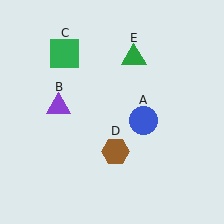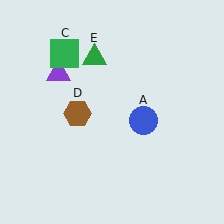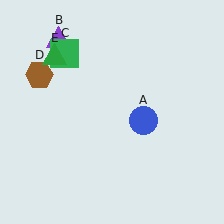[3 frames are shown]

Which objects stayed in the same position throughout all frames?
Blue circle (object A) and green square (object C) remained stationary.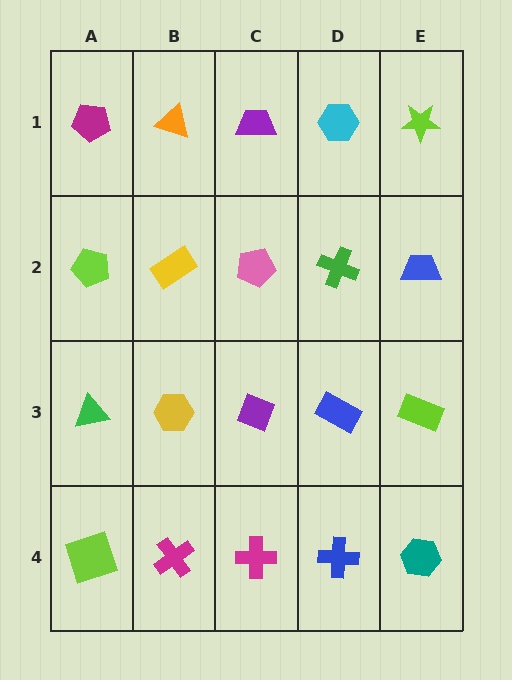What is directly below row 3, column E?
A teal hexagon.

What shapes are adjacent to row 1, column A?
A lime pentagon (row 2, column A), an orange triangle (row 1, column B).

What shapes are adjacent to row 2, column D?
A cyan hexagon (row 1, column D), a blue rectangle (row 3, column D), a pink pentagon (row 2, column C), a blue trapezoid (row 2, column E).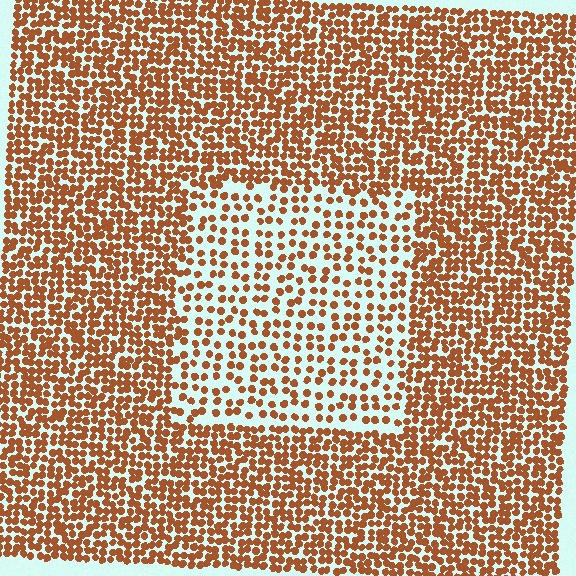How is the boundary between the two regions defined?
The boundary is defined by a change in element density (approximately 2.0x ratio). All elements are the same color, size, and shape.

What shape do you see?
I see a rectangle.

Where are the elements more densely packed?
The elements are more densely packed outside the rectangle boundary.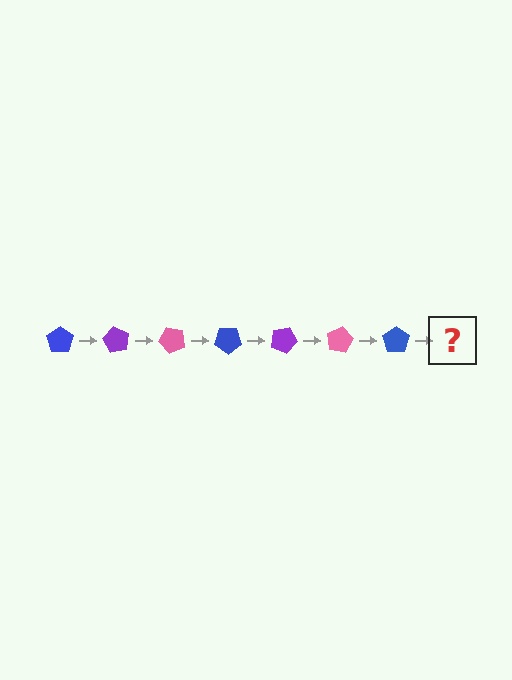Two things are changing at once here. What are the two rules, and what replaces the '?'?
The two rules are that it rotates 60 degrees each step and the color cycles through blue, purple, and pink. The '?' should be a purple pentagon, rotated 420 degrees from the start.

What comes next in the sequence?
The next element should be a purple pentagon, rotated 420 degrees from the start.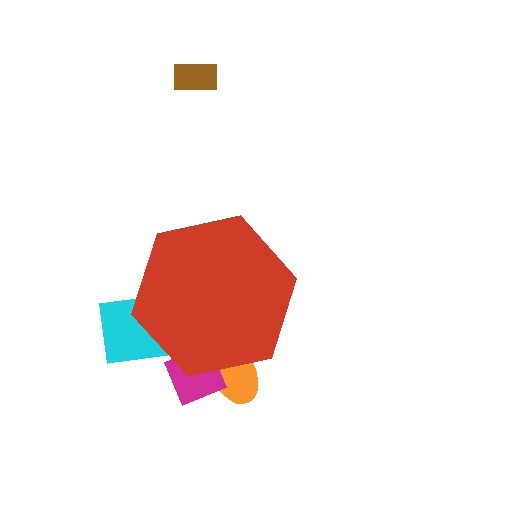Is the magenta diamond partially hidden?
Yes, the magenta diamond is partially hidden behind the red hexagon.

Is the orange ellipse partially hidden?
Yes, the orange ellipse is partially hidden behind the red hexagon.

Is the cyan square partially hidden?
Yes, the cyan square is partially hidden behind the red hexagon.